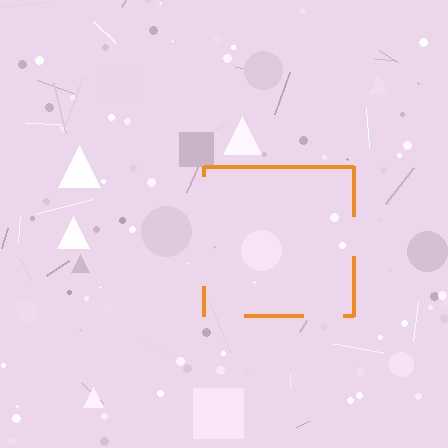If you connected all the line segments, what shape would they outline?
They would outline a square.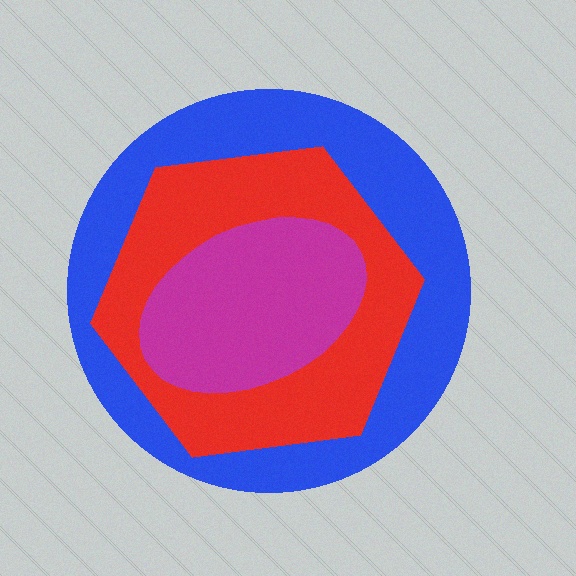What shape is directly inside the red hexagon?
The magenta ellipse.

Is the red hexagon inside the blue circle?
Yes.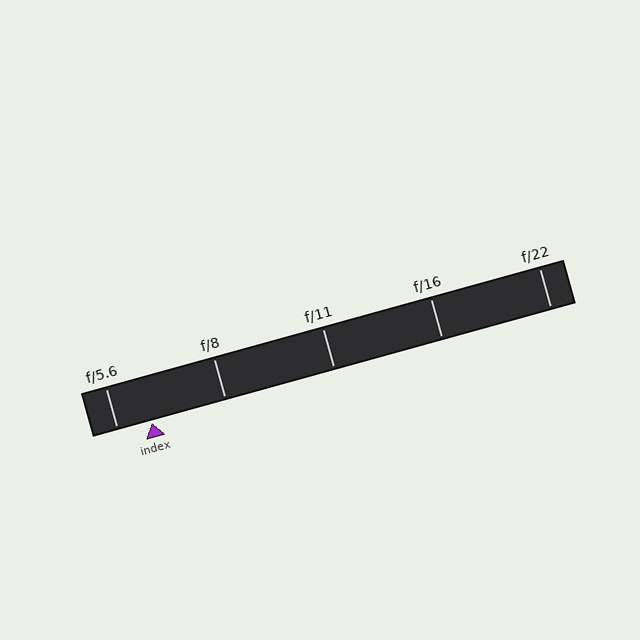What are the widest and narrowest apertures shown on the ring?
The widest aperture shown is f/5.6 and the narrowest is f/22.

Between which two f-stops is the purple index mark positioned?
The index mark is between f/5.6 and f/8.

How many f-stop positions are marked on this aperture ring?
There are 5 f-stop positions marked.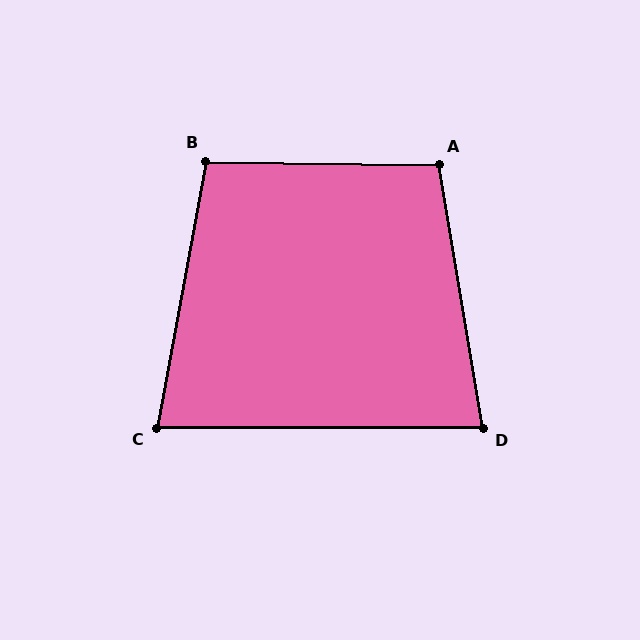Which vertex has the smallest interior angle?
C, at approximately 80 degrees.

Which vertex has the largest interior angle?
A, at approximately 100 degrees.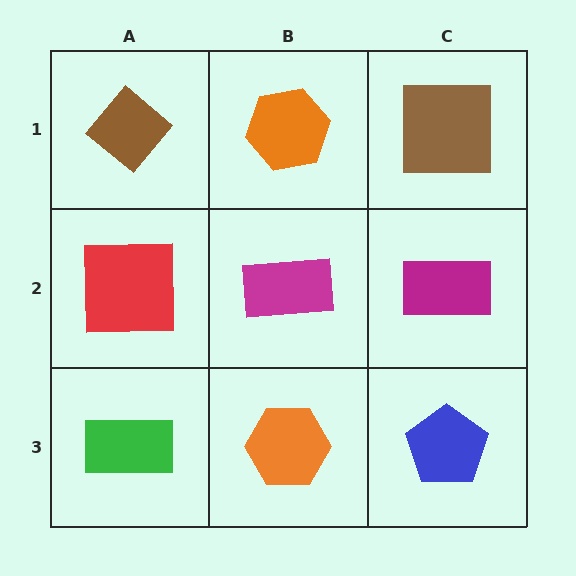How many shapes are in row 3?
3 shapes.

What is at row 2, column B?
A magenta rectangle.